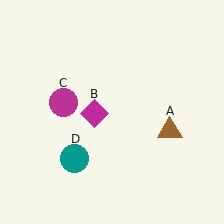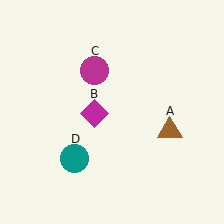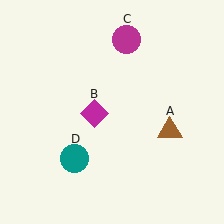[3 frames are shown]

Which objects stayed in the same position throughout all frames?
Brown triangle (object A) and magenta diamond (object B) and teal circle (object D) remained stationary.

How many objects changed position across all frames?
1 object changed position: magenta circle (object C).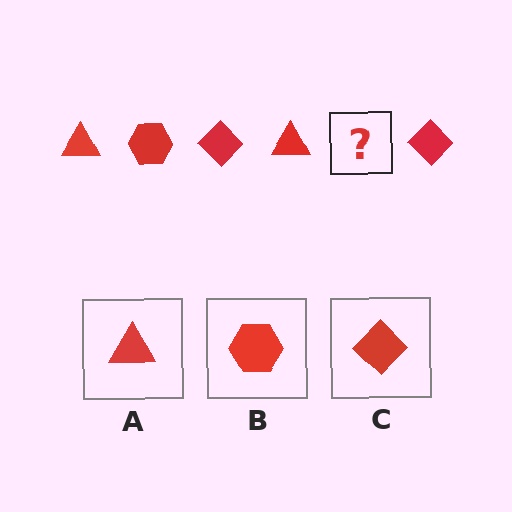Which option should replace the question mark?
Option B.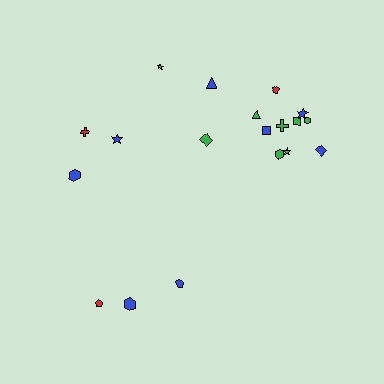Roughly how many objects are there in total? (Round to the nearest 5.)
Roughly 20 objects in total.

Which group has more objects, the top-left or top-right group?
The top-right group.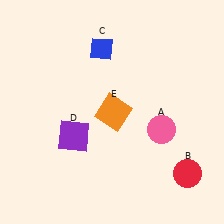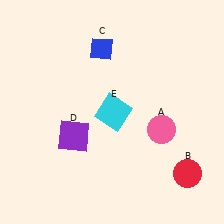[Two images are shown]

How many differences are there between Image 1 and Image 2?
There is 1 difference between the two images.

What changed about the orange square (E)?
In Image 1, E is orange. In Image 2, it changed to cyan.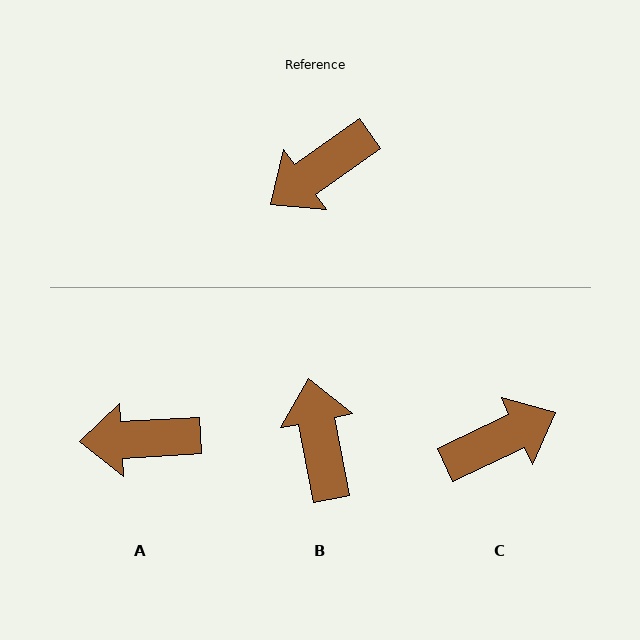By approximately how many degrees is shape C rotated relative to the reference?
Approximately 170 degrees counter-clockwise.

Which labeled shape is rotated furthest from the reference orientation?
C, about 170 degrees away.